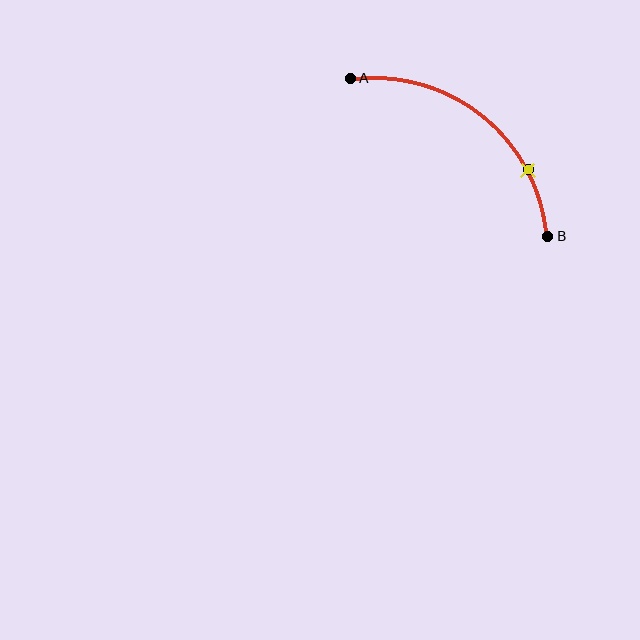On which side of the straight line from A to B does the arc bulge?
The arc bulges above and to the right of the straight line connecting A and B.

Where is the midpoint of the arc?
The arc midpoint is the point on the curve farthest from the straight line joining A and B. It sits above and to the right of that line.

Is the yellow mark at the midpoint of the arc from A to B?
No. The yellow mark lies on the arc but is closer to endpoint B. The arc midpoint would be at the point on the curve equidistant along the arc from both A and B.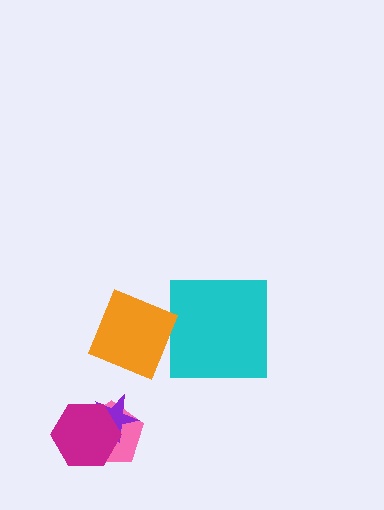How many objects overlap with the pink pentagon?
2 objects overlap with the pink pentagon.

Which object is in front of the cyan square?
The orange diamond is in front of the cyan square.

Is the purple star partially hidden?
Yes, it is partially covered by another shape.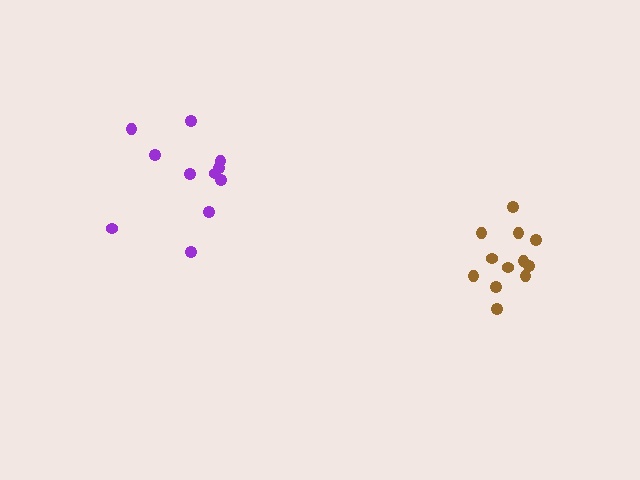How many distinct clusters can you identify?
There are 2 distinct clusters.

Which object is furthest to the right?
The brown cluster is rightmost.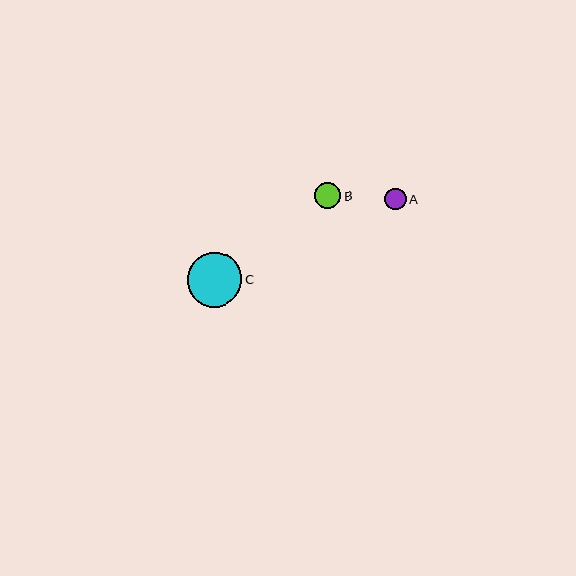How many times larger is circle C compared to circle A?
Circle C is approximately 2.5 times the size of circle A.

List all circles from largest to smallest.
From largest to smallest: C, B, A.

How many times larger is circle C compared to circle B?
Circle C is approximately 2.1 times the size of circle B.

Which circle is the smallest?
Circle A is the smallest with a size of approximately 21 pixels.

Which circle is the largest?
Circle C is the largest with a size of approximately 54 pixels.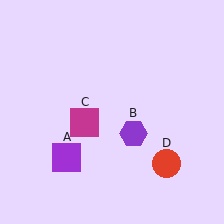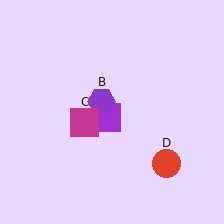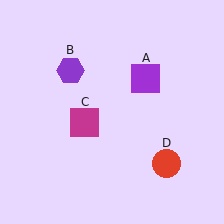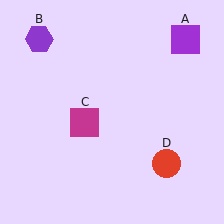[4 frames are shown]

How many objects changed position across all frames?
2 objects changed position: purple square (object A), purple hexagon (object B).